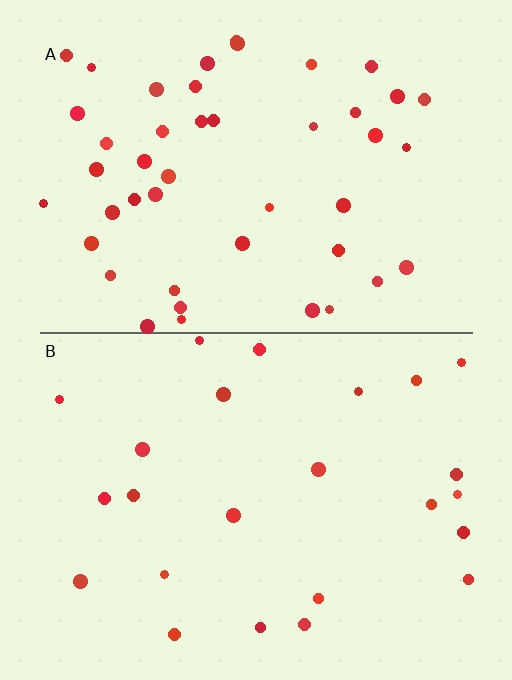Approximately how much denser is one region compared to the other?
Approximately 1.9× — region A over region B.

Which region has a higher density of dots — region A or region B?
A (the top).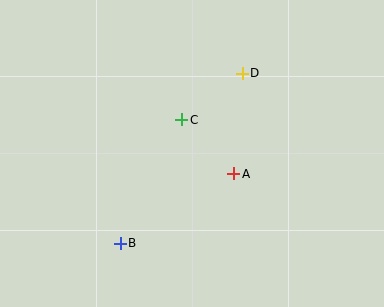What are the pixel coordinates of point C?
Point C is at (182, 120).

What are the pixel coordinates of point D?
Point D is at (242, 73).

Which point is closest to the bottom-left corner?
Point B is closest to the bottom-left corner.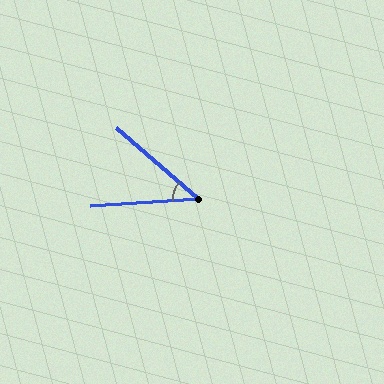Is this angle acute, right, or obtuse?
It is acute.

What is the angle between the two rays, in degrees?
Approximately 45 degrees.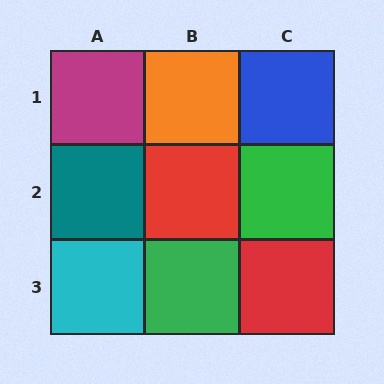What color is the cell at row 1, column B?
Orange.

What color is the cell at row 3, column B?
Green.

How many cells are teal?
1 cell is teal.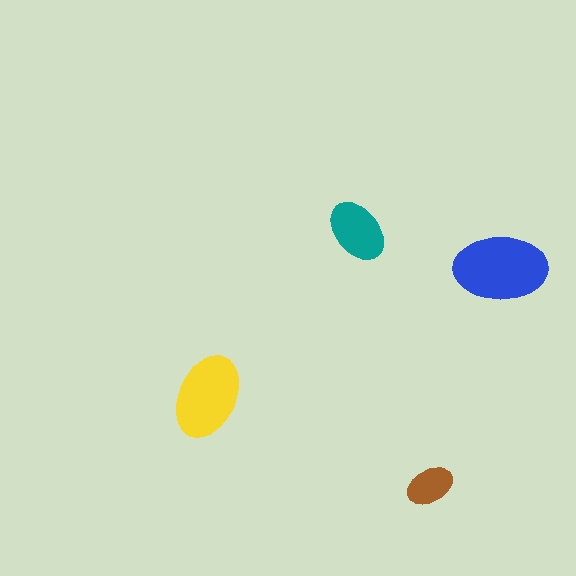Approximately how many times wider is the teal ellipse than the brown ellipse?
About 1.5 times wider.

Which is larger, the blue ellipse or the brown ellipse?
The blue one.